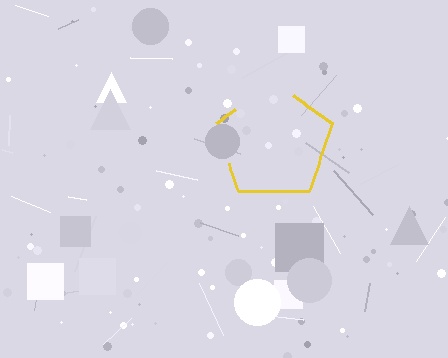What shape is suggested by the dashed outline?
The dashed outline suggests a pentagon.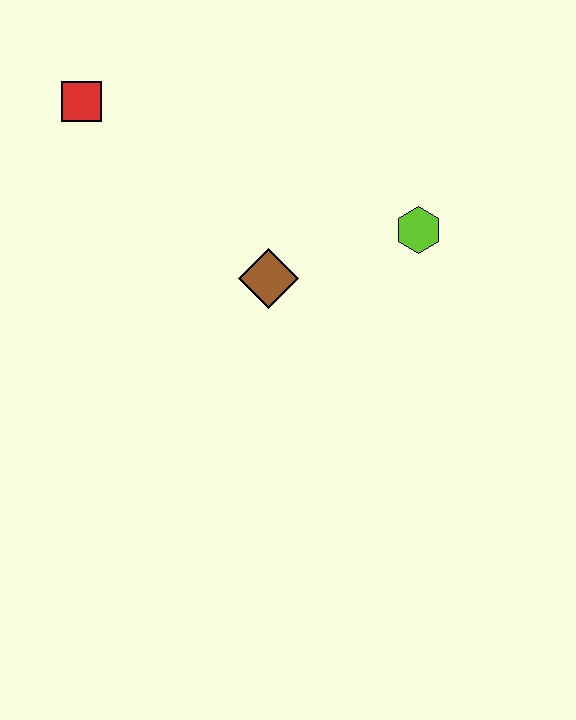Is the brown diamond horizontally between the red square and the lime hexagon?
Yes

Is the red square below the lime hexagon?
No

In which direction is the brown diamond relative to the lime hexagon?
The brown diamond is to the left of the lime hexagon.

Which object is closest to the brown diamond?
The lime hexagon is closest to the brown diamond.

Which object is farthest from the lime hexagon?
The red square is farthest from the lime hexagon.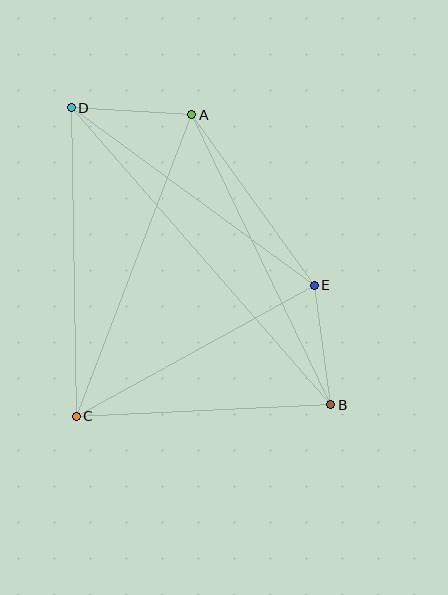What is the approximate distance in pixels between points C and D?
The distance between C and D is approximately 309 pixels.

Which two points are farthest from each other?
Points B and D are farthest from each other.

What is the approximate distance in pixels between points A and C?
The distance between A and C is approximately 323 pixels.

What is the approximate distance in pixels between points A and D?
The distance between A and D is approximately 121 pixels.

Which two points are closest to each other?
Points B and E are closest to each other.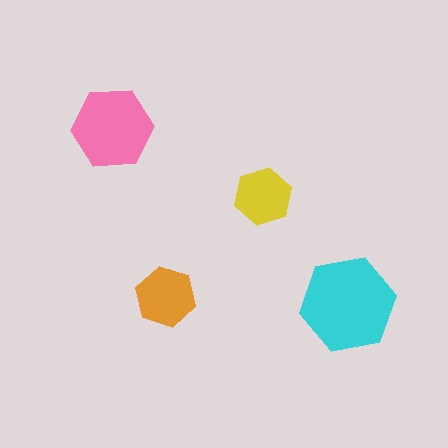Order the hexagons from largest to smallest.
the cyan one, the pink one, the orange one, the yellow one.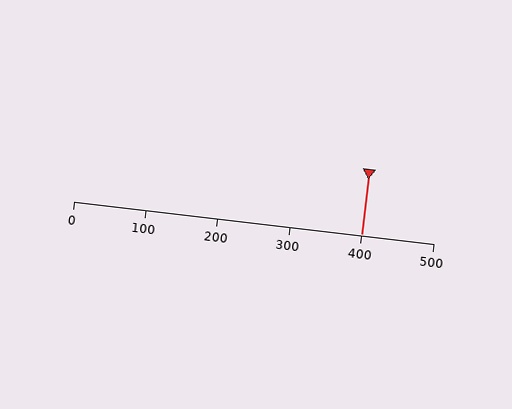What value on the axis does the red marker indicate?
The marker indicates approximately 400.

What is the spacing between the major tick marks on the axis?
The major ticks are spaced 100 apart.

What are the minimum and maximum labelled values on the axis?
The axis runs from 0 to 500.